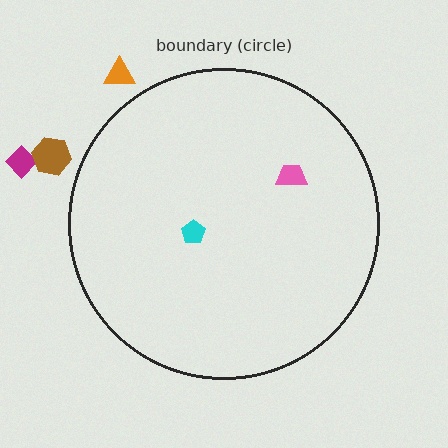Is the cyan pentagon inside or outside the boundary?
Inside.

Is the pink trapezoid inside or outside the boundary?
Inside.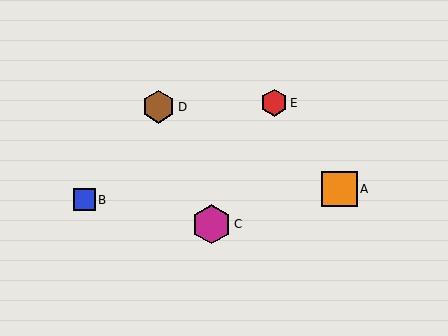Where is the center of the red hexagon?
The center of the red hexagon is at (274, 103).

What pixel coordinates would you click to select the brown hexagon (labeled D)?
Click at (159, 107) to select the brown hexagon D.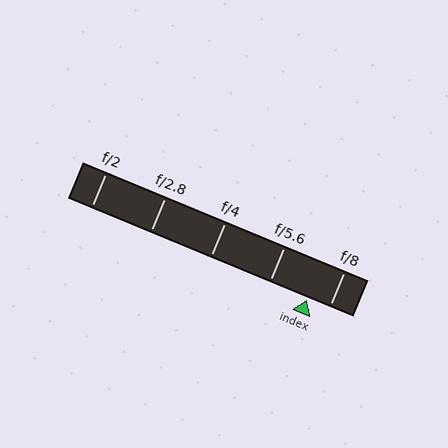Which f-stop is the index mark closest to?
The index mark is closest to f/8.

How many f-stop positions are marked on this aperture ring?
There are 5 f-stop positions marked.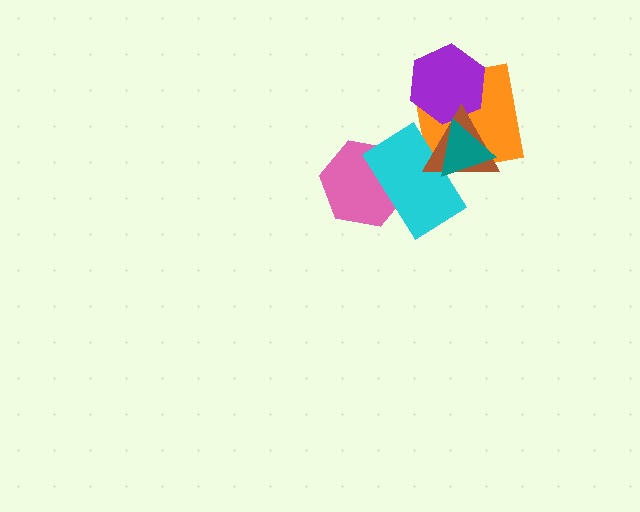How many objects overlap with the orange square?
4 objects overlap with the orange square.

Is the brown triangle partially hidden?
Yes, it is partially covered by another shape.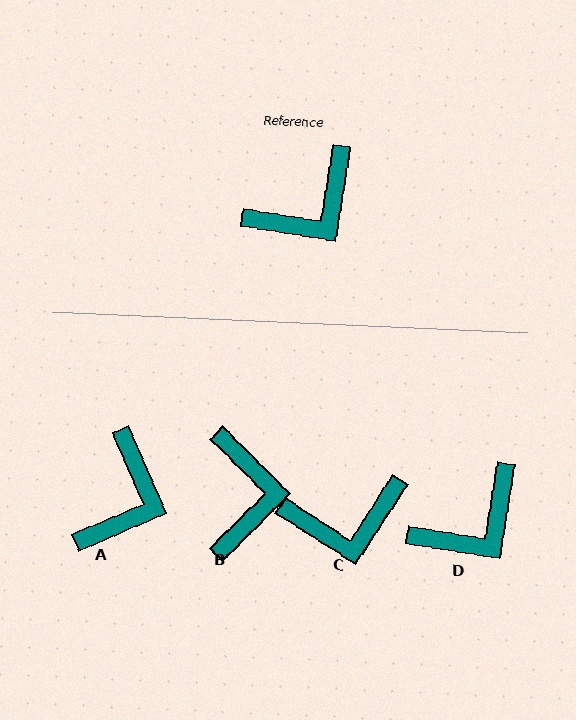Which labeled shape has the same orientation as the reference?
D.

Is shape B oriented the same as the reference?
No, it is off by about 54 degrees.